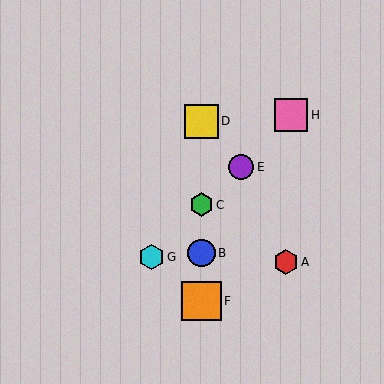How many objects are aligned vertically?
4 objects (B, C, D, F) are aligned vertically.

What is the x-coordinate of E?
Object E is at x≈241.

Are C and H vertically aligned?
No, C is at x≈201 and H is at x≈291.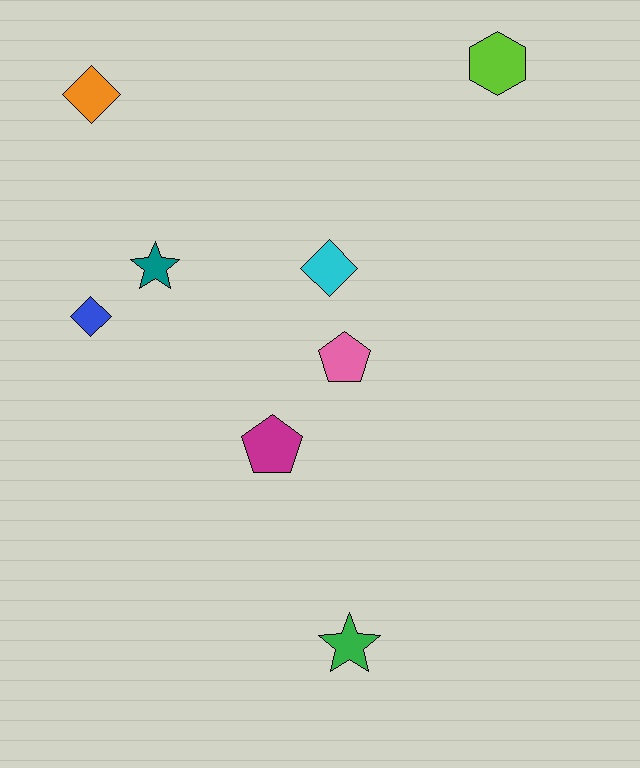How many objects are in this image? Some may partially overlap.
There are 8 objects.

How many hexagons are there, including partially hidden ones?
There is 1 hexagon.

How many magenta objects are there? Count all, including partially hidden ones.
There is 1 magenta object.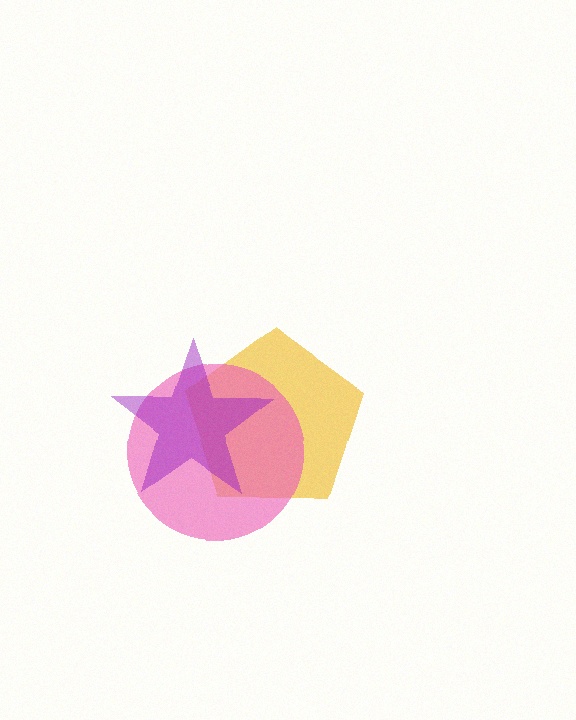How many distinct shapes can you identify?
There are 3 distinct shapes: a yellow pentagon, a pink circle, a purple star.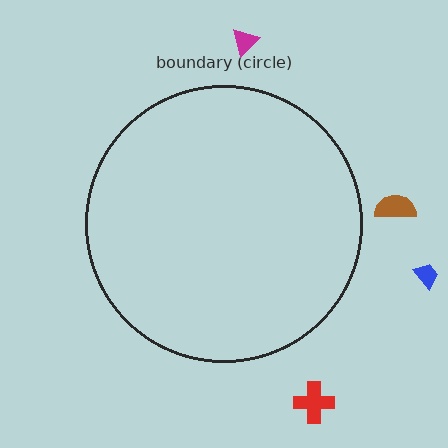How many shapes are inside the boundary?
0 inside, 4 outside.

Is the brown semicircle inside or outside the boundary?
Outside.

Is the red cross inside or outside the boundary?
Outside.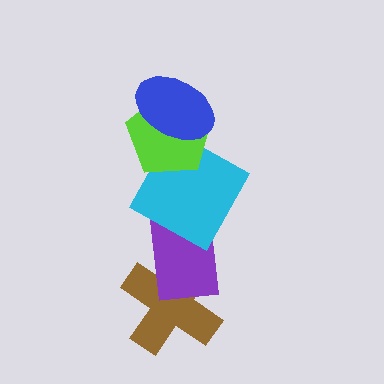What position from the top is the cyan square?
The cyan square is 3rd from the top.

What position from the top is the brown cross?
The brown cross is 5th from the top.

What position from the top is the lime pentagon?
The lime pentagon is 2nd from the top.